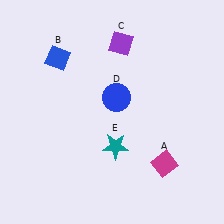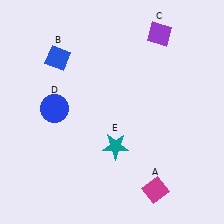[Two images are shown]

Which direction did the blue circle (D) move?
The blue circle (D) moved left.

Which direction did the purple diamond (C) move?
The purple diamond (C) moved right.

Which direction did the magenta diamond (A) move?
The magenta diamond (A) moved down.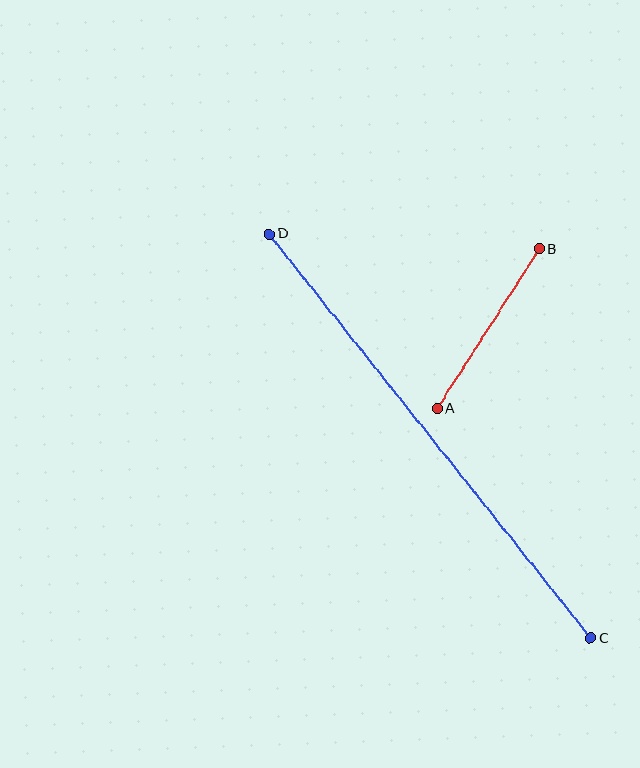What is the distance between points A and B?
The distance is approximately 190 pixels.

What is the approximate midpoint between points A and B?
The midpoint is at approximately (488, 329) pixels.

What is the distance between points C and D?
The distance is approximately 517 pixels.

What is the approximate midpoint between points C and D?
The midpoint is at approximately (430, 436) pixels.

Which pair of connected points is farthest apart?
Points C and D are farthest apart.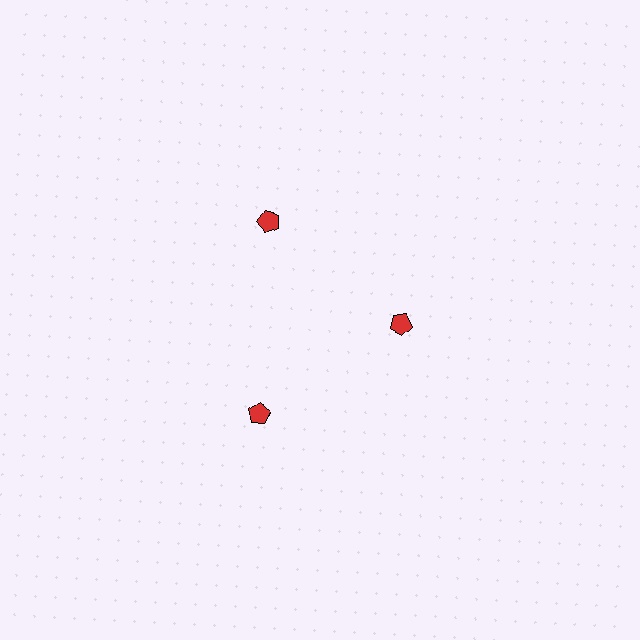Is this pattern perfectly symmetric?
No. The 3 red pentagons are arranged in a ring, but one element near the 3 o'clock position is pulled inward toward the center, breaking the 3-fold rotational symmetry.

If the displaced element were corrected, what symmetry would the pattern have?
It would have 3-fold rotational symmetry — the pattern would map onto itself every 120 degrees.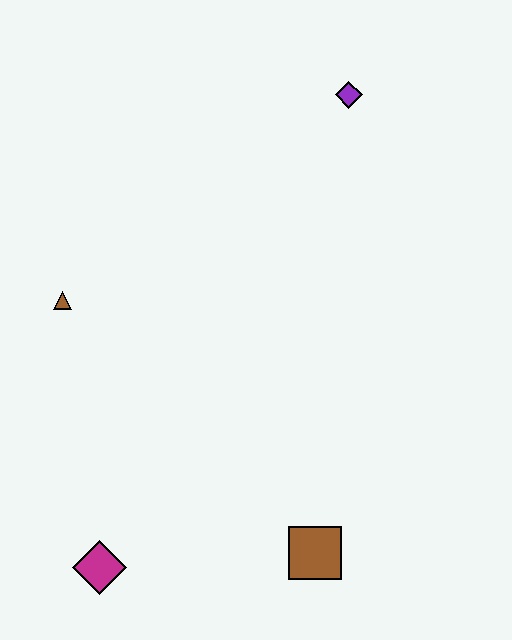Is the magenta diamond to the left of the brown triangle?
No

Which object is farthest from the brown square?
The purple diamond is farthest from the brown square.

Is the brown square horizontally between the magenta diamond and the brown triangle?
No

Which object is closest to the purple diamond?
The brown triangle is closest to the purple diamond.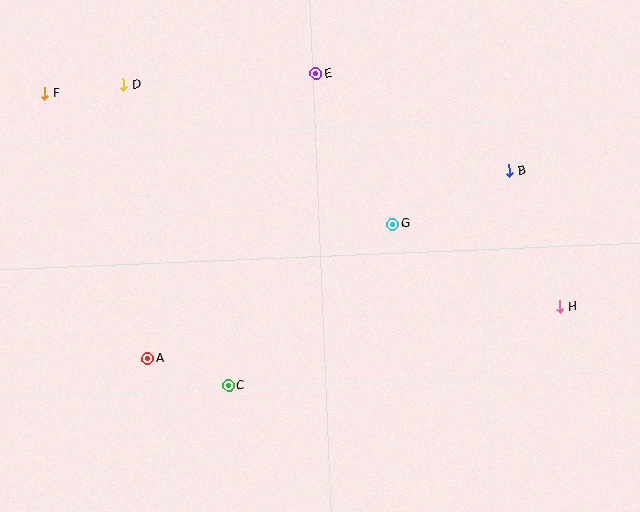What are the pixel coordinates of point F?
Point F is at (45, 94).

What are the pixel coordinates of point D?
Point D is at (124, 85).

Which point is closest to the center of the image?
Point G at (392, 224) is closest to the center.